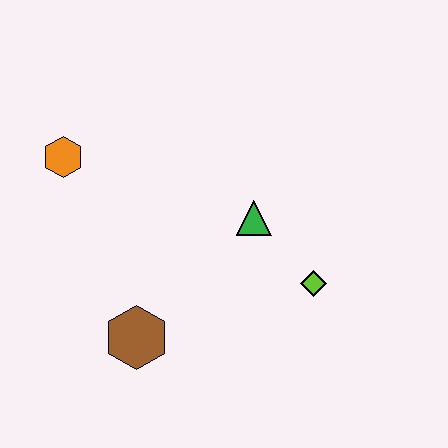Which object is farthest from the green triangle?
The orange hexagon is farthest from the green triangle.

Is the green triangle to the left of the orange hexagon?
No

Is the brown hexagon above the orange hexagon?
No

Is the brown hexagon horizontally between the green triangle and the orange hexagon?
Yes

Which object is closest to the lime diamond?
The green triangle is closest to the lime diamond.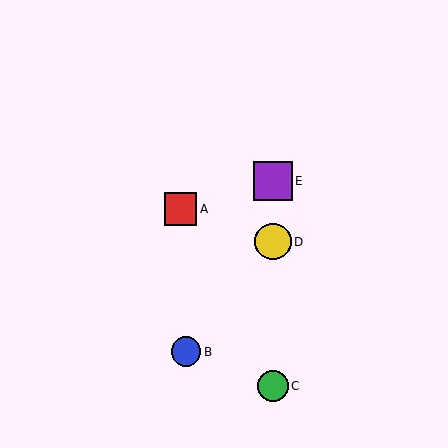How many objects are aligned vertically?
3 objects (C, D, E) are aligned vertically.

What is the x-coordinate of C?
Object C is at x≈273.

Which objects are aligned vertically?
Objects C, D, E are aligned vertically.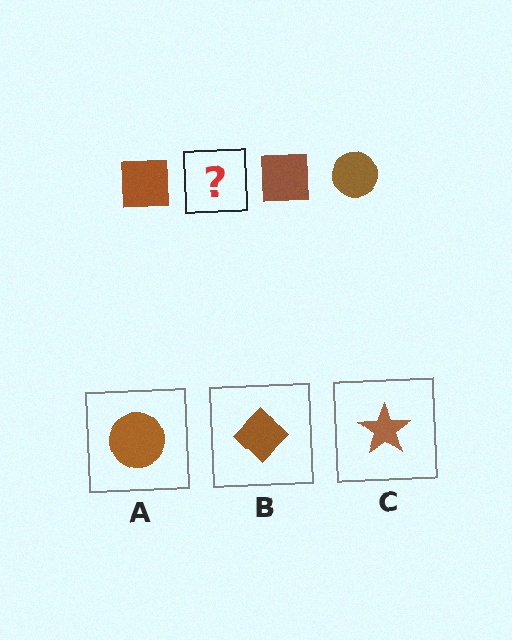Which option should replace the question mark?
Option A.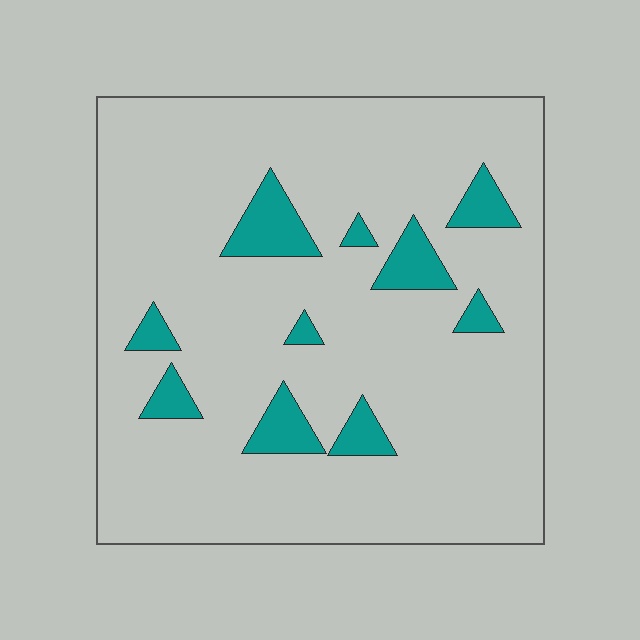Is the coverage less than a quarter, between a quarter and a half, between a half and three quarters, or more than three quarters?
Less than a quarter.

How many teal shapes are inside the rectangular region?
10.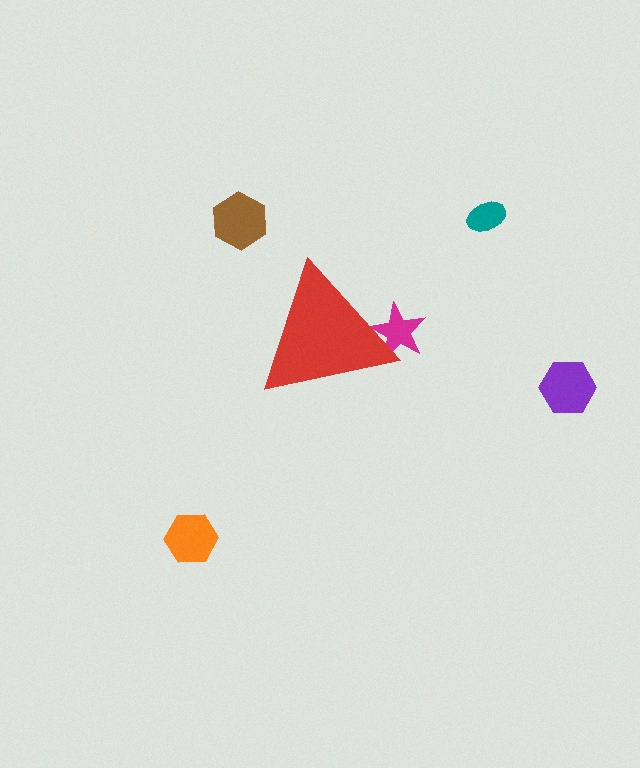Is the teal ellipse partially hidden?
No, the teal ellipse is fully visible.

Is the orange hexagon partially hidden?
No, the orange hexagon is fully visible.